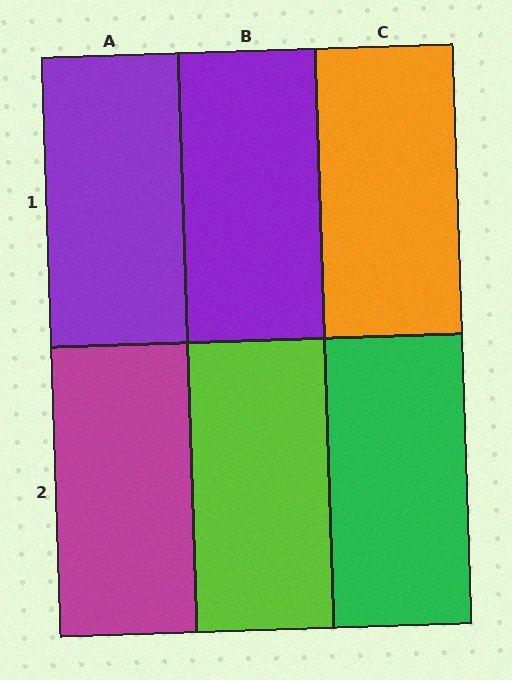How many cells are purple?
2 cells are purple.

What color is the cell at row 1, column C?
Orange.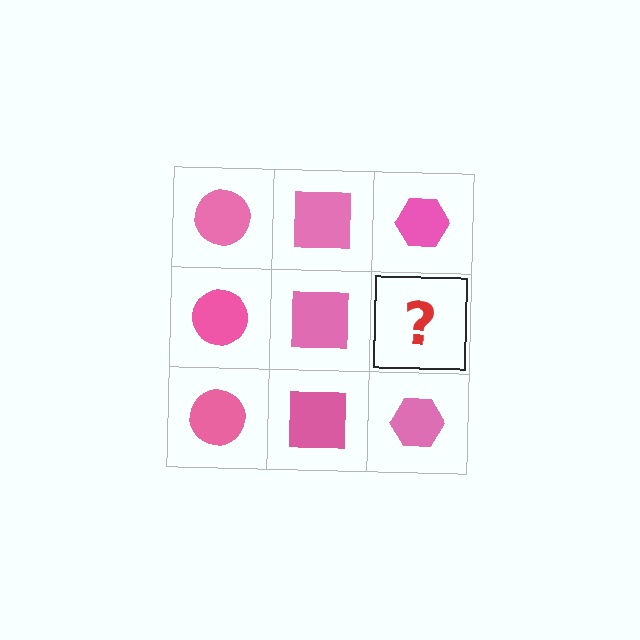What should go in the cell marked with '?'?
The missing cell should contain a pink hexagon.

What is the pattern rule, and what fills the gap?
The rule is that each column has a consistent shape. The gap should be filled with a pink hexagon.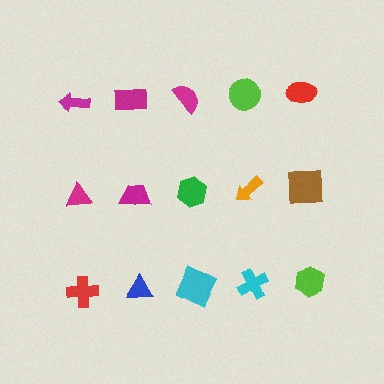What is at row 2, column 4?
An orange arrow.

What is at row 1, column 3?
A magenta semicircle.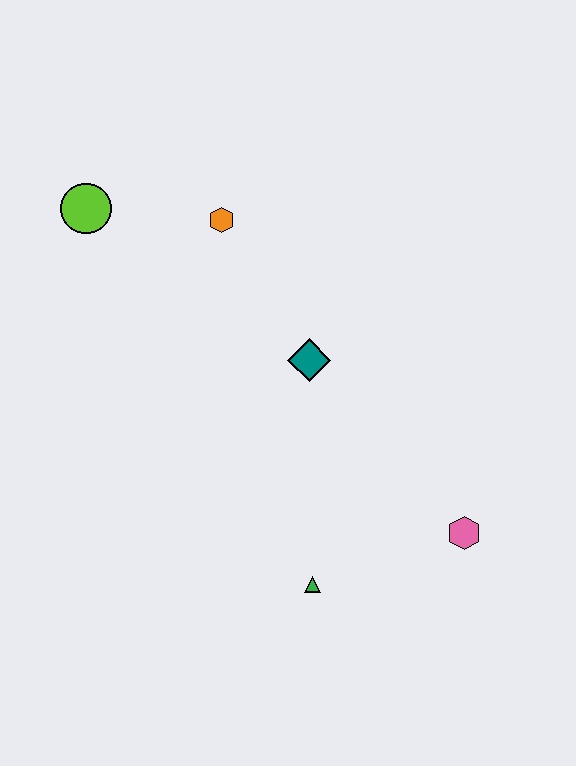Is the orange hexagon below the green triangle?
No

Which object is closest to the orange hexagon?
The lime circle is closest to the orange hexagon.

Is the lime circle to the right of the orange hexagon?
No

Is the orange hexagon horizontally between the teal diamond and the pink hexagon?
No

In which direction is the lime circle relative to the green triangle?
The lime circle is above the green triangle.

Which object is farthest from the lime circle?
The pink hexagon is farthest from the lime circle.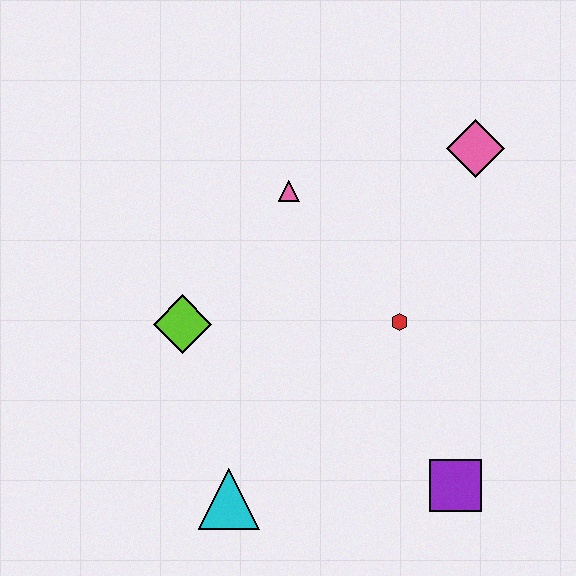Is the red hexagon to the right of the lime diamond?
Yes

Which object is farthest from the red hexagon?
The cyan triangle is farthest from the red hexagon.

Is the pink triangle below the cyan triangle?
No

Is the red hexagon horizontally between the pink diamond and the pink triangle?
Yes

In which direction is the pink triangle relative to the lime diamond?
The pink triangle is above the lime diamond.